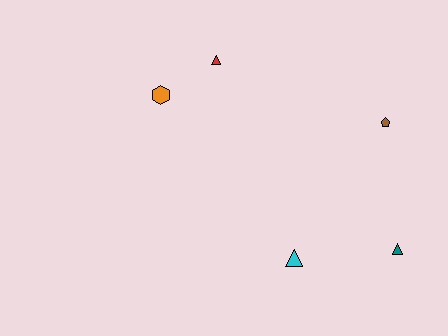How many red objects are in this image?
There is 1 red object.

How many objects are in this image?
There are 5 objects.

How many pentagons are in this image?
There is 1 pentagon.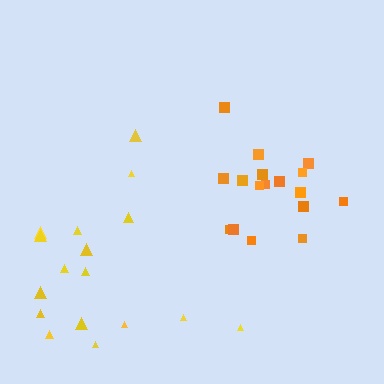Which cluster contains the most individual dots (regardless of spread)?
Yellow (17).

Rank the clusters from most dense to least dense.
orange, yellow.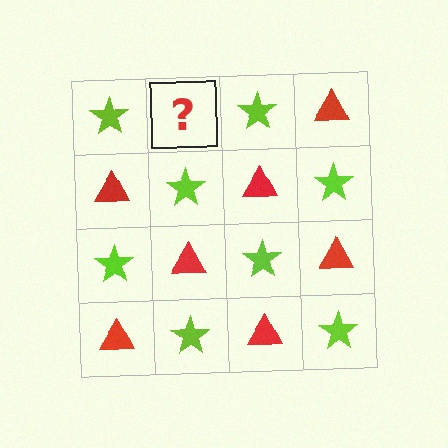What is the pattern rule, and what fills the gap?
The rule is that it alternates lime star and red triangle in a checkerboard pattern. The gap should be filled with a red triangle.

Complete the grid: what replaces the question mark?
The question mark should be replaced with a red triangle.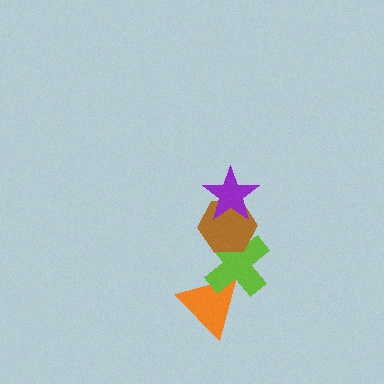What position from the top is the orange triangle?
The orange triangle is 4th from the top.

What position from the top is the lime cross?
The lime cross is 3rd from the top.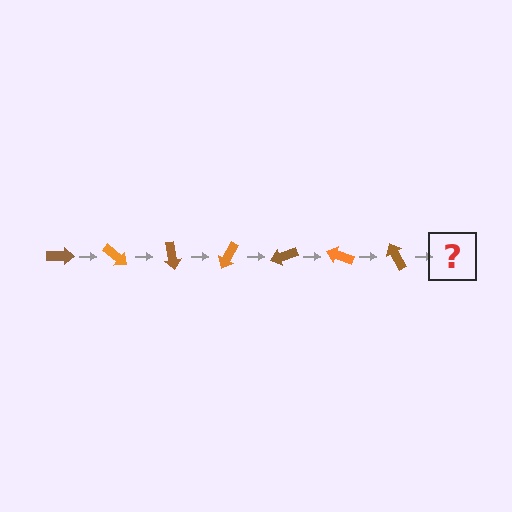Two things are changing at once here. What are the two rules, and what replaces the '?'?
The two rules are that it rotates 40 degrees each step and the color cycles through brown and orange. The '?' should be an orange arrow, rotated 280 degrees from the start.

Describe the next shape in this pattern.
It should be an orange arrow, rotated 280 degrees from the start.